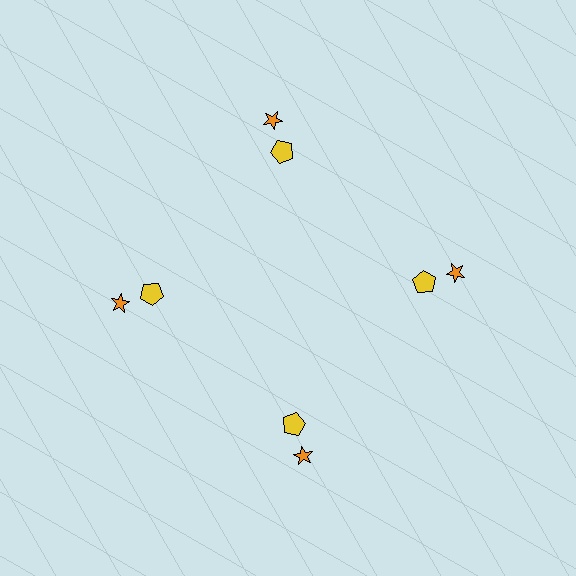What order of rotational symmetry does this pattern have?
This pattern has 4-fold rotational symmetry.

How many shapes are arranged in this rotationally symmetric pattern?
There are 8 shapes, arranged in 4 groups of 2.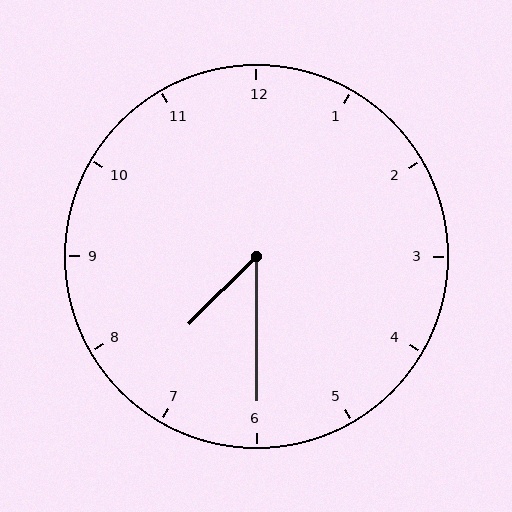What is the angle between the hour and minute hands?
Approximately 45 degrees.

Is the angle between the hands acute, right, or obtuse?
It is acute.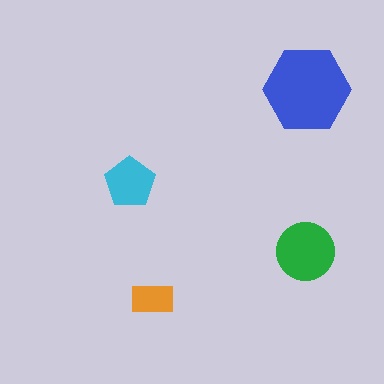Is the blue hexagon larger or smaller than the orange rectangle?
Larger.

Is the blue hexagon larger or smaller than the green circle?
Larger.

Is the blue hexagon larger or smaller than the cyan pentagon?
Larger.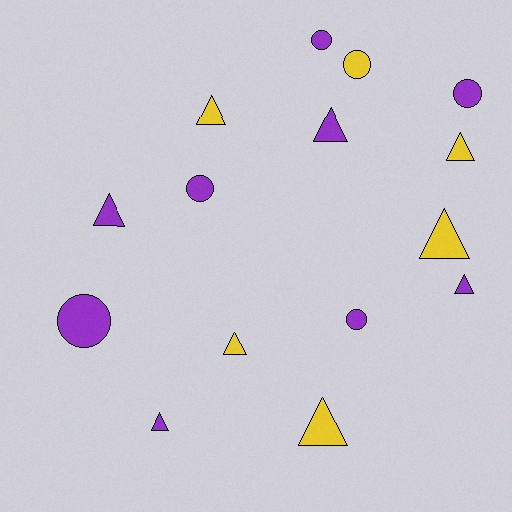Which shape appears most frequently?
Triangle, with 9 objects.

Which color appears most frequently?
Purple, with 9 objects.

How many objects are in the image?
There are 15 objects.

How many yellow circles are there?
There is 1 yellow circle.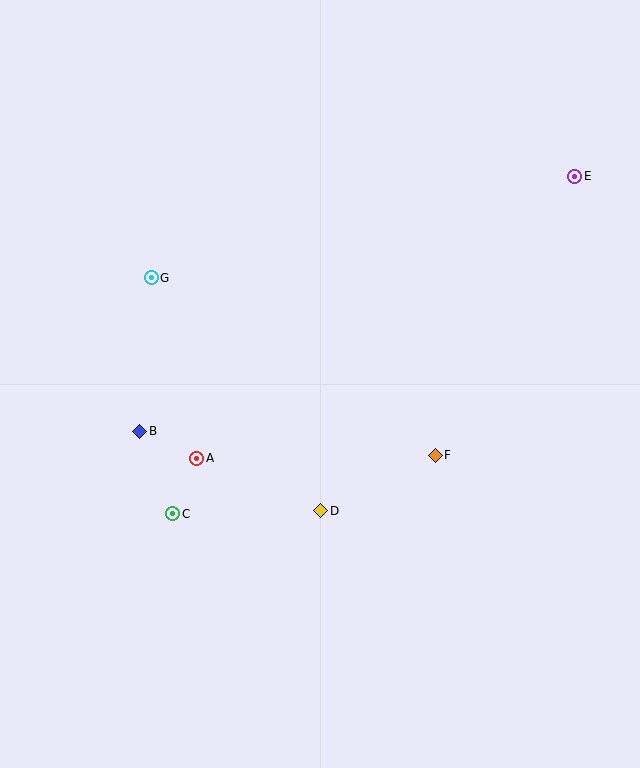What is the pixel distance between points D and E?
The distance between D and E is 420 pixels.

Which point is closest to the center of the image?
Point D at (321, 511) is closest to the center.